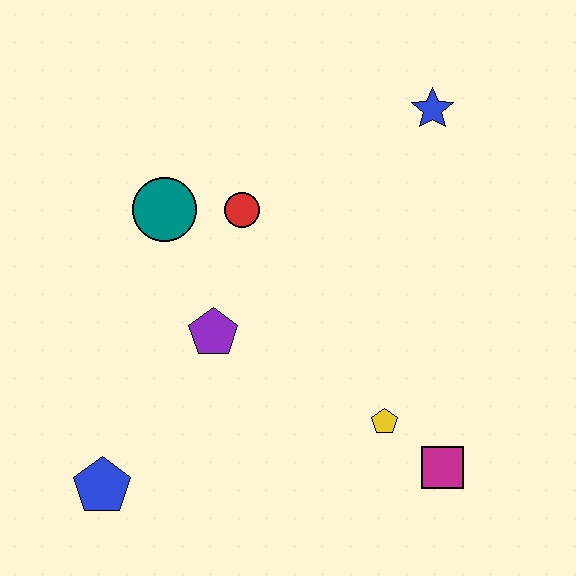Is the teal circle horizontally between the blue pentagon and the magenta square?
Yes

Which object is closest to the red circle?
The teal circle is closest to the red circle.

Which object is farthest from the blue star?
The blue pentagon is farthest from the blue star.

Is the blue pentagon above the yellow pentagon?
No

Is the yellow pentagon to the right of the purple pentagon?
Yes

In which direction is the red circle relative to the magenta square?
The red circle is above the magenta square.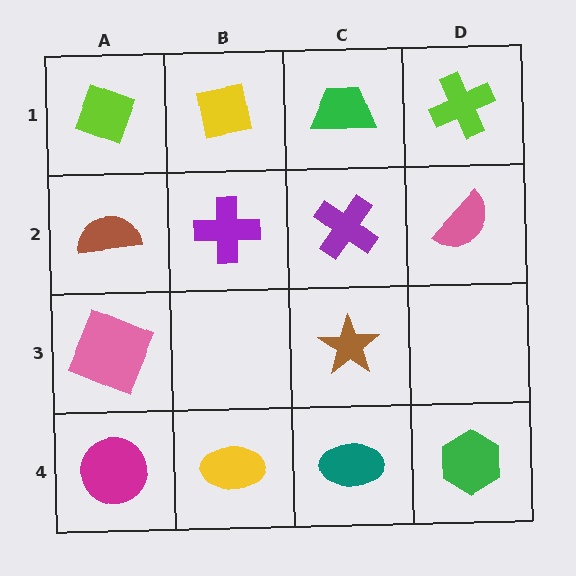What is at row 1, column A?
A lime diamond.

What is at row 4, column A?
A magenta circle.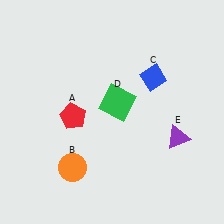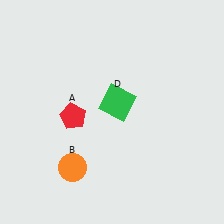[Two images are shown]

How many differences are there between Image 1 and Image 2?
There are 2 differences between the two images.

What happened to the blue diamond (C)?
The blue diamond (C) was removed in Image 2. It was in the top-right area of Image 1.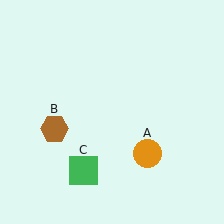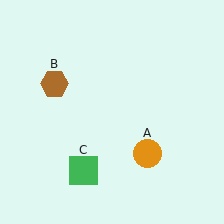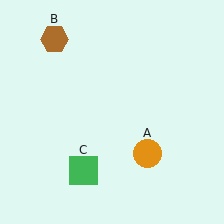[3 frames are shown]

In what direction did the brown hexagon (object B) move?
The brown hexagon (object B) moved up.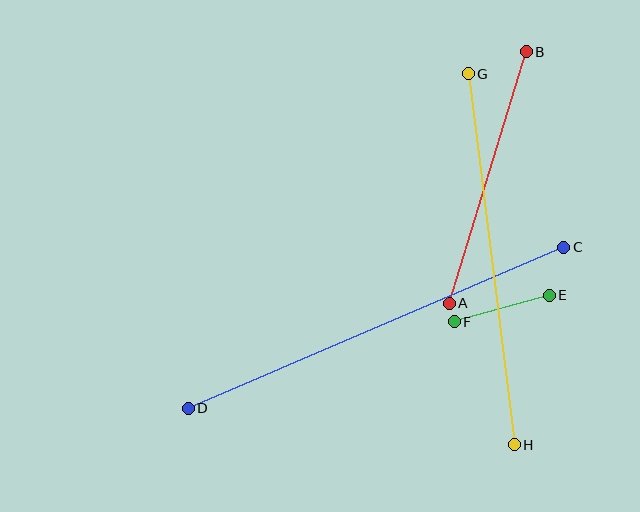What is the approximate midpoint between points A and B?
The midpoint is at approximately (488, 178) pixels.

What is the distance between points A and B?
The distance is approximately 263 pixels.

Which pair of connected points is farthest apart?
Points C and D are farthest apart.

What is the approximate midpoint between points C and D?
The midpoint is at approximately (376, 328) pixels.